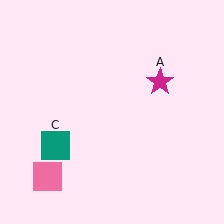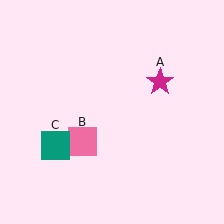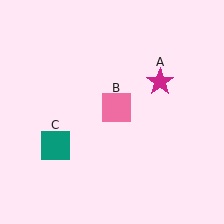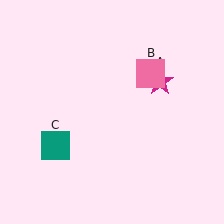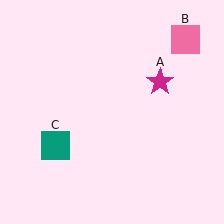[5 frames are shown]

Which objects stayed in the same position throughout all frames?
Magenta star (object A) and teal square (object C) remained stationary.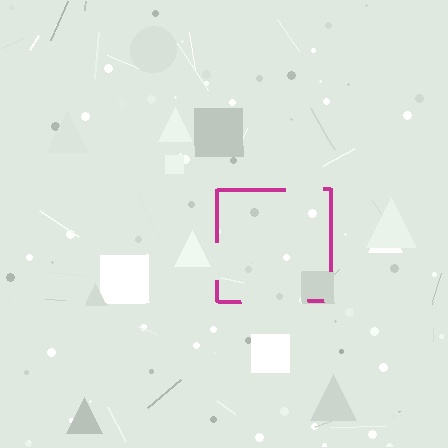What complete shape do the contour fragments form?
The contour fragments form a square.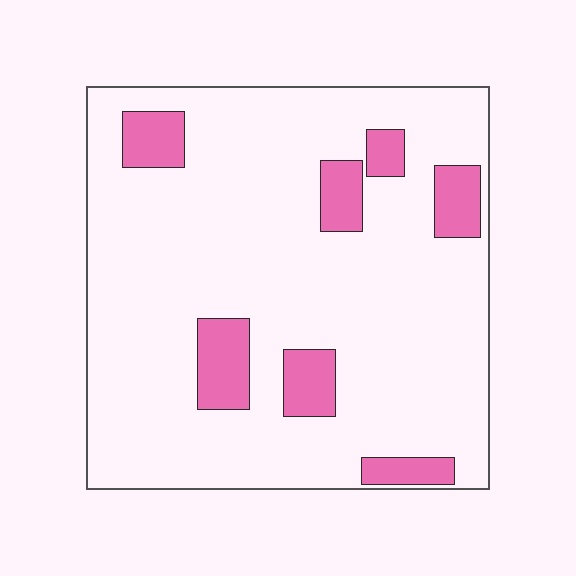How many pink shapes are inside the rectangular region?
7.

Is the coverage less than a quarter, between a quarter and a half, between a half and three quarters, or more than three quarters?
Less than a quarter.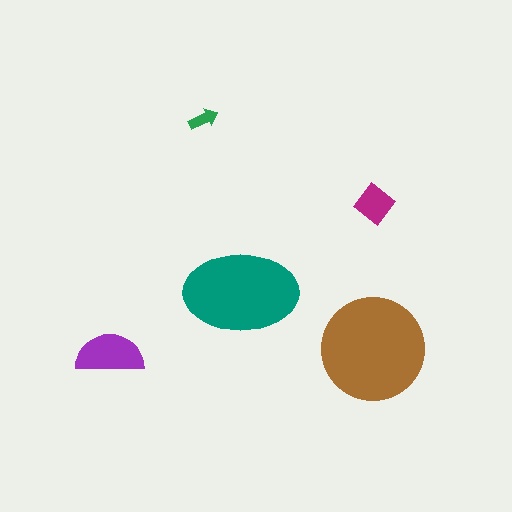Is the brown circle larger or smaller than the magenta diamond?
Larger.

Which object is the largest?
The brown circle.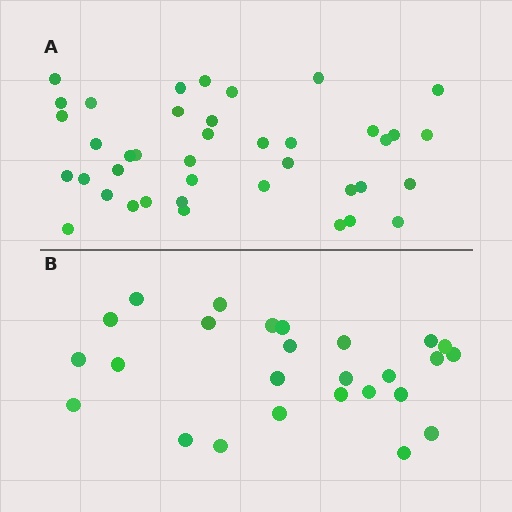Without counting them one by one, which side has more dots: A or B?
Region A (the top region) has more dots.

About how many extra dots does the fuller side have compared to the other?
Region A has approximately 15 more dots than region B.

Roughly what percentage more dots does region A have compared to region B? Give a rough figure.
About 55% more.